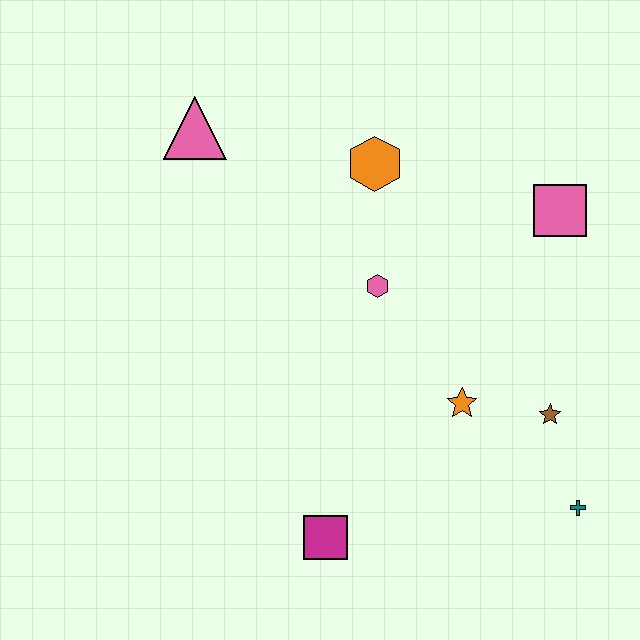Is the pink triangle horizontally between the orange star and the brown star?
No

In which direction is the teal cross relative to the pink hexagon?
The teal cross is below the pink hexagon.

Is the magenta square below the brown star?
Yes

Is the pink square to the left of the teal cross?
Yes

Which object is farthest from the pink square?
The magenta square is farthest from the pink square.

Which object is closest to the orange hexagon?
The pink hexagon is closest to the orange hexagon.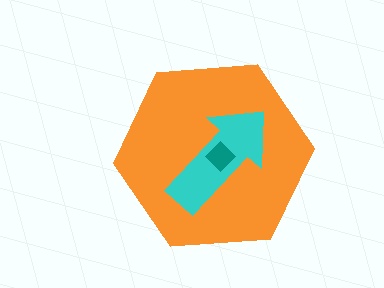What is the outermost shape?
The orange hexagon.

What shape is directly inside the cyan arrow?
The teal diamond.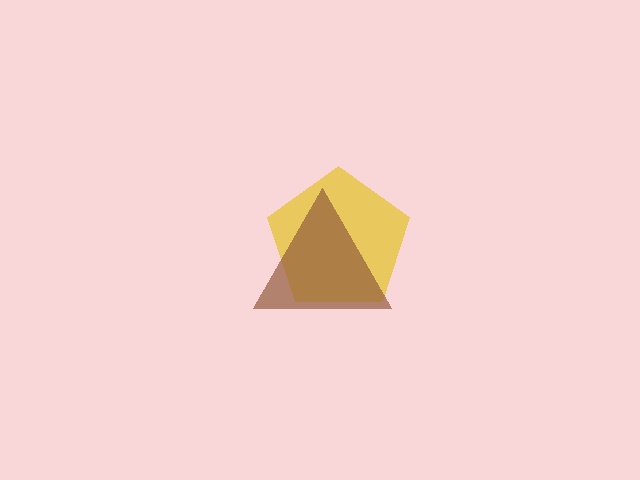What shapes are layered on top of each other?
The layered shapes are: a yellow pentagon, a brown triangle.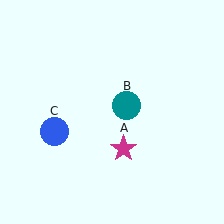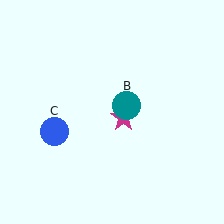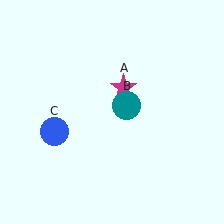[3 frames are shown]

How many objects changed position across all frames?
1 object changed position: magenta star (object A).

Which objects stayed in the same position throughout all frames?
Teal circle (object B) and blue circle (object C) remained stationary.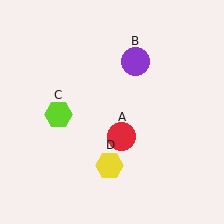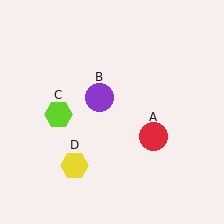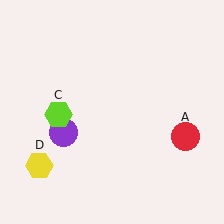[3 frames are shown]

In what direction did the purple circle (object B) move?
The purple circle (object B) moved down and to the left.